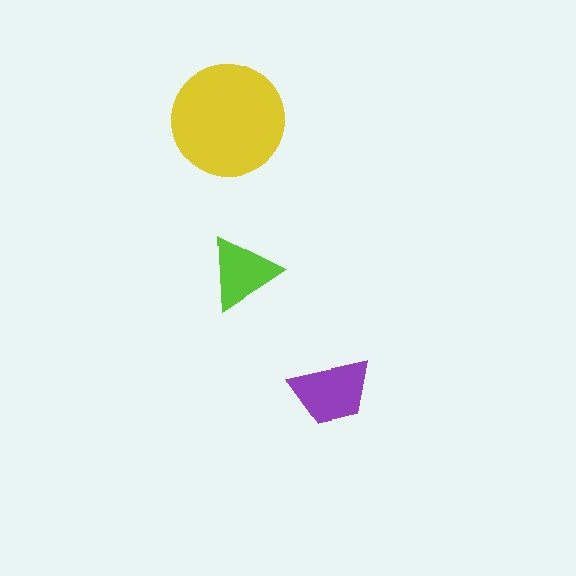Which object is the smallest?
The lime triangle.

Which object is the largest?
The yellow circle.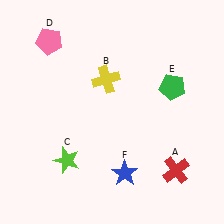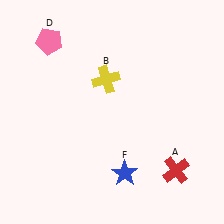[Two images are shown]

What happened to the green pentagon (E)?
The green pentagon (E) was removed in Image 2. It was in the top-right area of Image 1.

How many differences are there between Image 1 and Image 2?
There are 2 differences between the two images.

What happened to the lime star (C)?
The lime star (C) was removed in Image 2. It was in the bottom-left area of Image 1.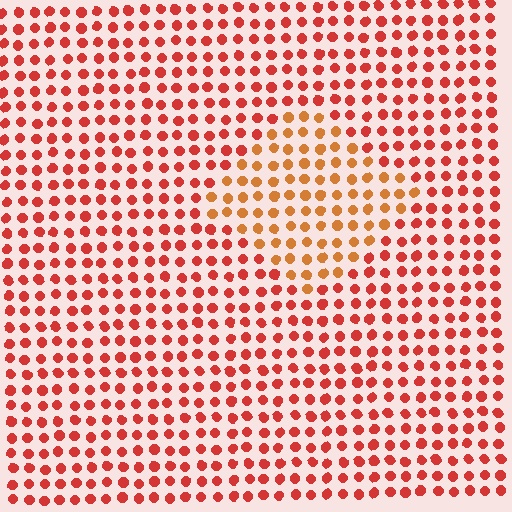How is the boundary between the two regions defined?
The boundary is defined purely by a slight shift in hue (about 28 degrees). Spacing, size, and orientation are identical on both sides.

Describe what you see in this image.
The image is filled with small red elements in a uniform arrangement. A diamond-shaped region is visible where the elements are tinted to a slightly different hue, forming a subtle color boundary.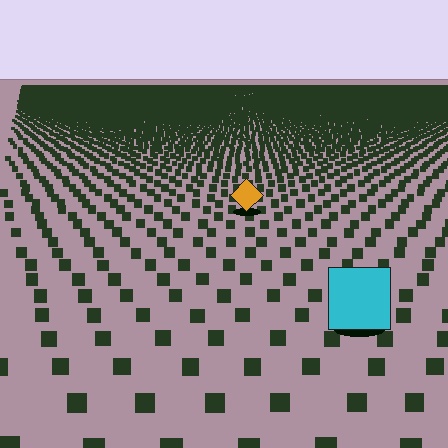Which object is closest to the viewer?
The cyan square is closest. The texture marks near it are larger and more spread out.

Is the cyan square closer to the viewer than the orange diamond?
Yes. The cyan square is closer — you can tell from the texture gradient: the ground texture is coarser near it.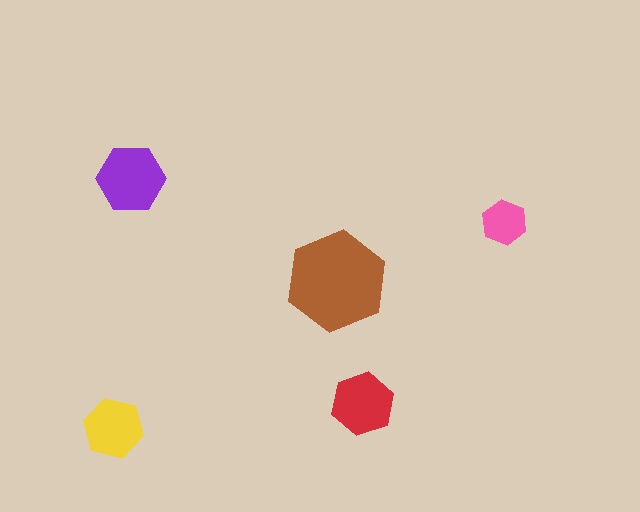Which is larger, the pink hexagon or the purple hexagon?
The purple one.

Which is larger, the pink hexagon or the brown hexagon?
The brown one.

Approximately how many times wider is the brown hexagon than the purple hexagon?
About 1.5 times wider.